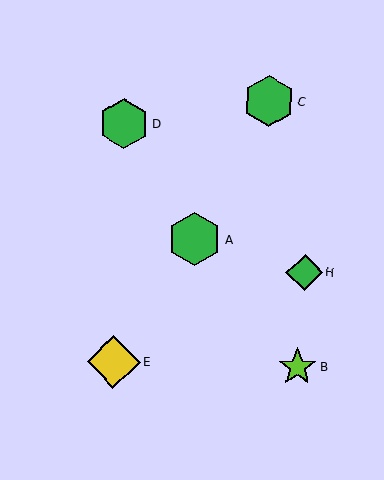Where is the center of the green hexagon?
The center of the green hexagon is at (124, 124).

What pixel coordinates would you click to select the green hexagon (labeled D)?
Click at (124, 124) to select the green hexagon D.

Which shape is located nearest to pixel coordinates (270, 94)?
The green hexagon (labeled C) at (269, 101) is nearest to that location.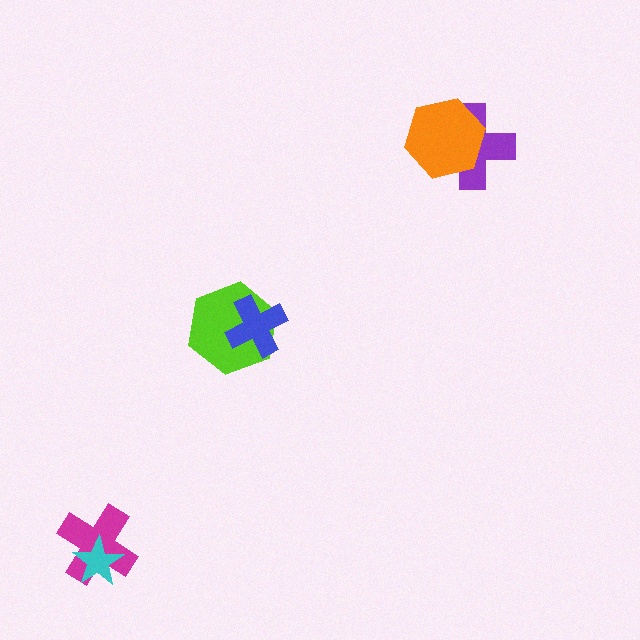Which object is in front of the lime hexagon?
The blue cross is in front of the lime hexagon.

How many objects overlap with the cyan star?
1 object overlaps with the cyan star.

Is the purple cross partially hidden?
Yes, it is partially covered by another shape.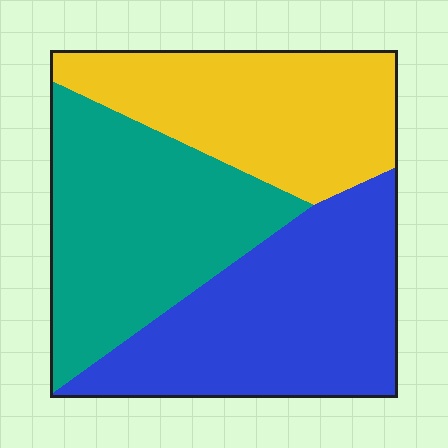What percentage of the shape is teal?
Teal takes up about one third (1/3) of the shape.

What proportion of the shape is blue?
Blue covers 36% of the shape.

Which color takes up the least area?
Yellow, at roughly 30%.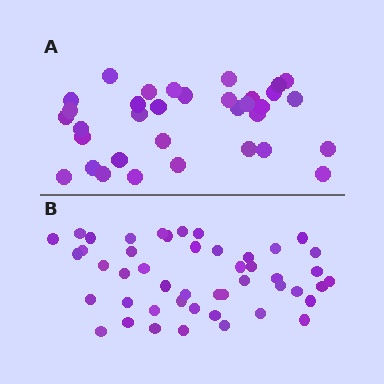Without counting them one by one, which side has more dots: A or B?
Region B (the bottom region) has more dots.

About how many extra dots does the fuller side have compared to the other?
Region B has approximately 15 more dots than region A.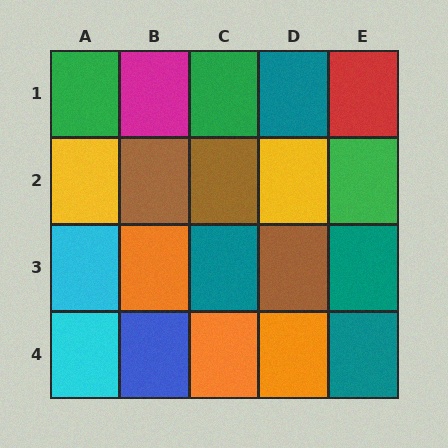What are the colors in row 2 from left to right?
Yellow, brown, brown, yellow, green.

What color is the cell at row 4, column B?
Blue.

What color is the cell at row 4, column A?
Cyan.